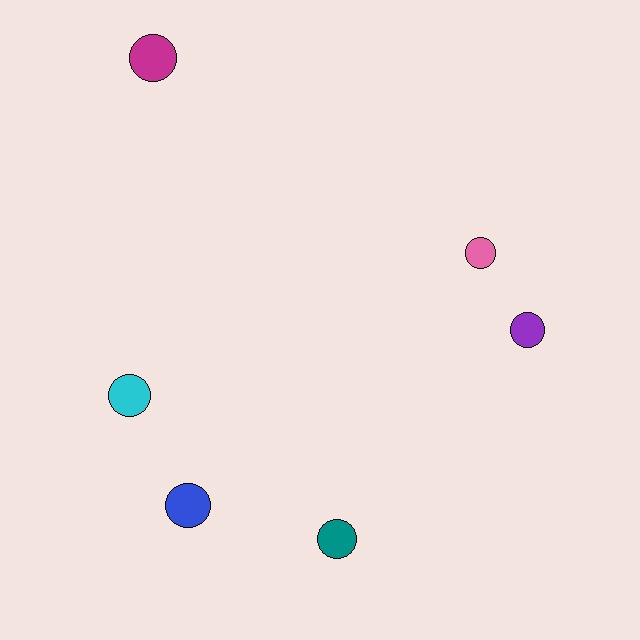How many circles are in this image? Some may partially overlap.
There are 6 circles.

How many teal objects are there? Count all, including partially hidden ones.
There is 1 teal object.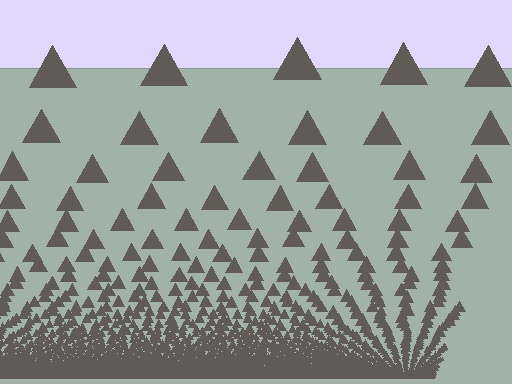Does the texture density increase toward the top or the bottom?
Density increases toward the bottom.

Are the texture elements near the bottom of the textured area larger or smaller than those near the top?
Smaller. The gradient is inverted — elements near the bottom are smaller and denser.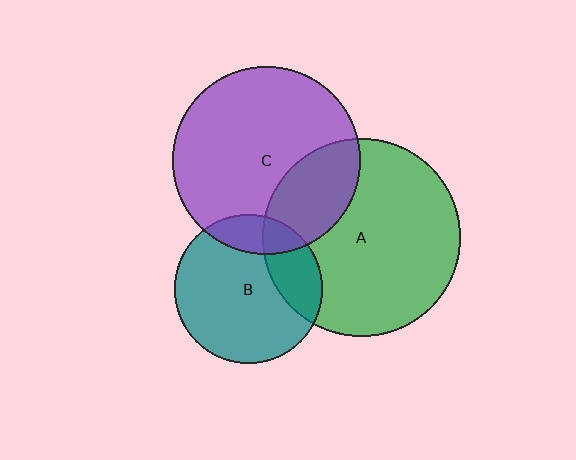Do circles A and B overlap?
Yes.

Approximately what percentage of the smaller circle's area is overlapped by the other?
Approximately 25%.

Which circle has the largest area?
Circle A (green).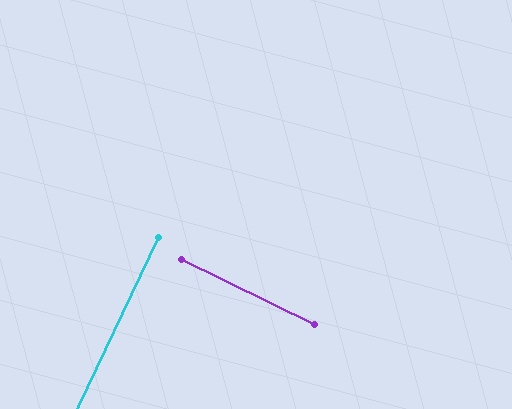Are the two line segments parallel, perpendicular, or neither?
Perpendicular — they meet at approximately 90°.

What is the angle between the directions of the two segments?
Approximately 90 degrees.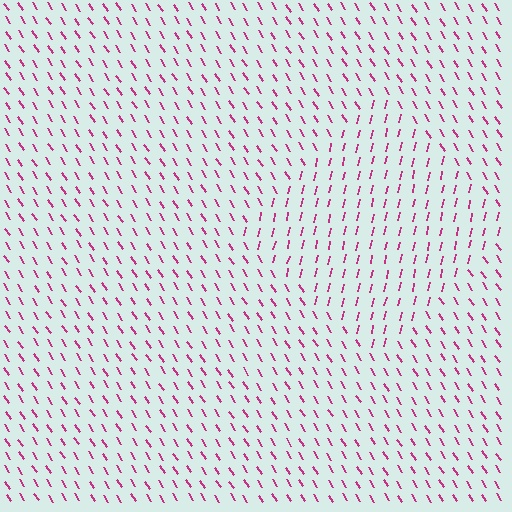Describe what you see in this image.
The image is filled with small magenta line segments. A diamond region in the image has lines oriented differently from the surrounding lines, creating a visible texture boundary.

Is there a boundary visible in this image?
Yes, there is a texture boundary formed by a change in line orientation.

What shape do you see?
I see a diamond.